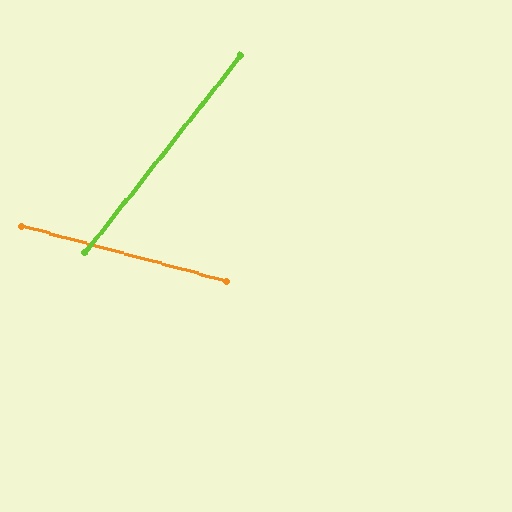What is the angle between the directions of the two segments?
Approximately 67 degrees.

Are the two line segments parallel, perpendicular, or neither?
Neither parallel nor perpendicular — they differ by about 67°.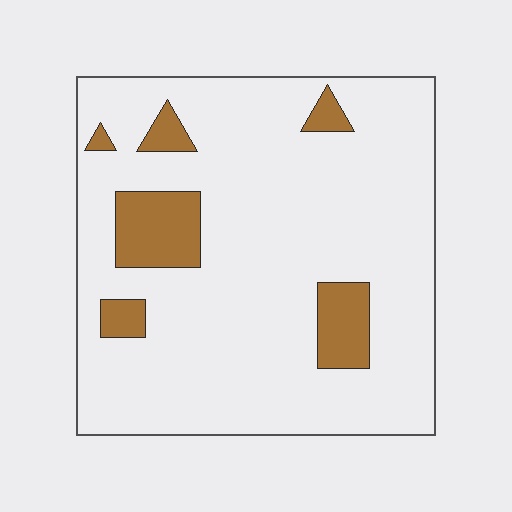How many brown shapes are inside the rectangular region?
6.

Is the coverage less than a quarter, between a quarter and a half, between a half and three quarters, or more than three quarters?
Less than a quarter.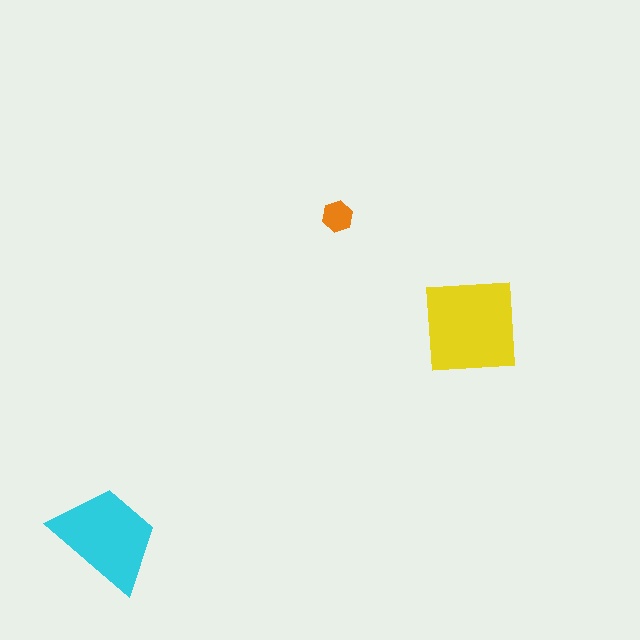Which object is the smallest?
The orange hexagon.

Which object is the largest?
The yellow square.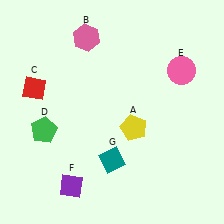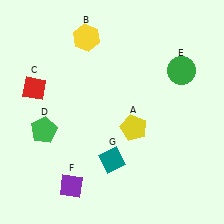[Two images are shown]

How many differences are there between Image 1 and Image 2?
There are 2 differences between the two images.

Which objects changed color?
B changed from pink to yellow. E changed from pink to green.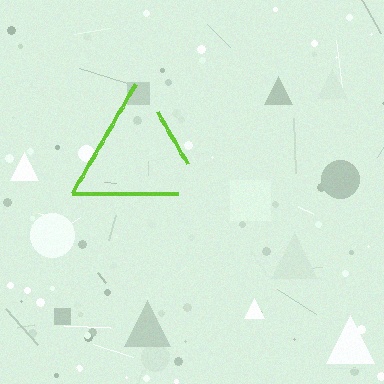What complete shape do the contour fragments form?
The contour fragments form a triangle.